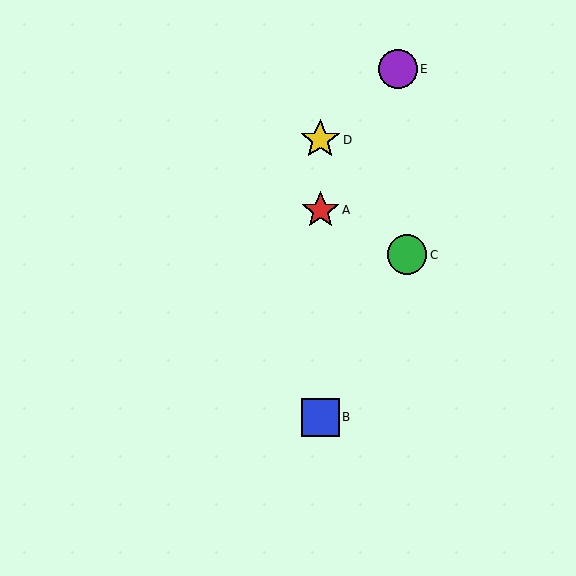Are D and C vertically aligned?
No, D is at x≈320 and C is at x≈407.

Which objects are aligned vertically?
Objects A, B, D are aligned vertically.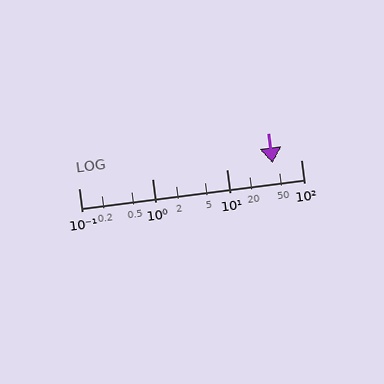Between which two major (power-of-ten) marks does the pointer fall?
The pointer is between 10 and 100.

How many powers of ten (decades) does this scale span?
The scale spans 3 decades, from 0.1 to 100.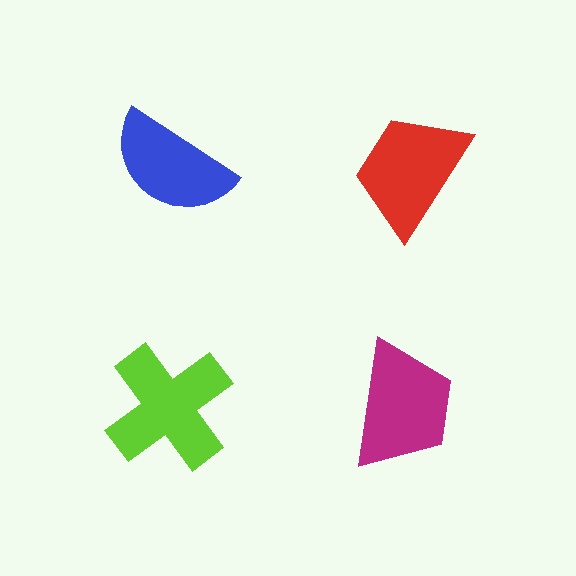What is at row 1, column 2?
A red trapezoid.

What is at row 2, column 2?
A magenta trapezoid.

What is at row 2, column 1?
A lime cross.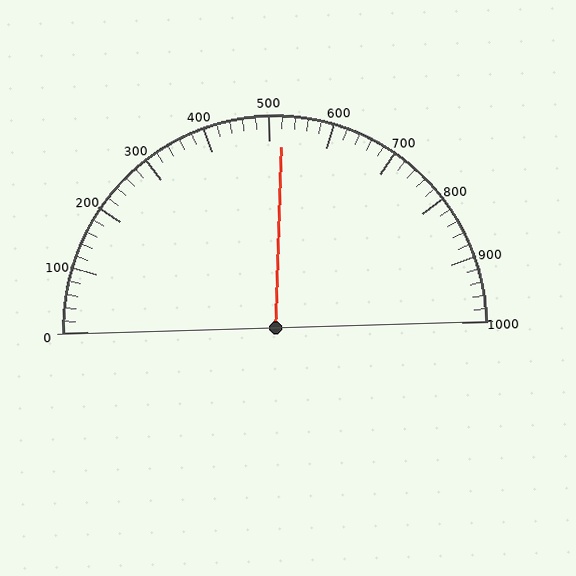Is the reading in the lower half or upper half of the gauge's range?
The reading is in the upper half of the range (0 to 1000).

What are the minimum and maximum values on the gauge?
The gauge ranges from 0 to 1000.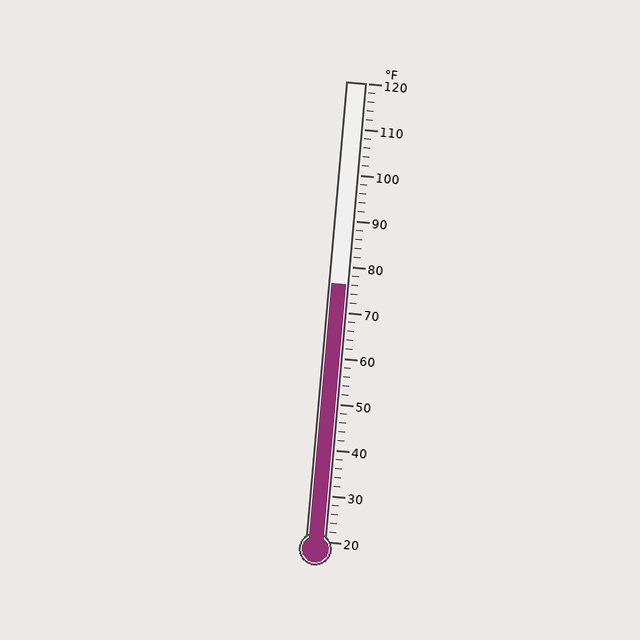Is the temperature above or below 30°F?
The temperature is above 30°F.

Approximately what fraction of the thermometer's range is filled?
The thermometer is filled to approximately 55% of its range.